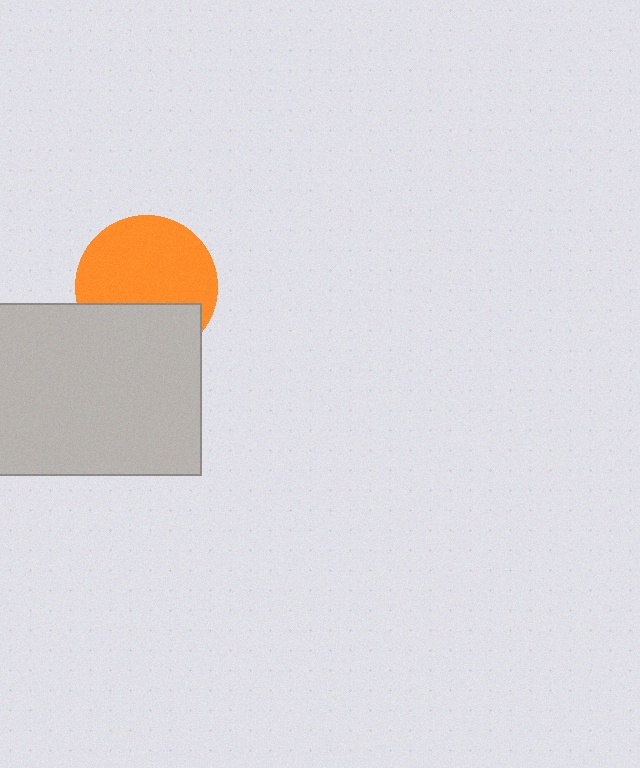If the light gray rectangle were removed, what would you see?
You would see the complete orange circle.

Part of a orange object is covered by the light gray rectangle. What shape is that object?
It is a circle.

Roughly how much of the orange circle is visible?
Most of it is visible (roughly 66%).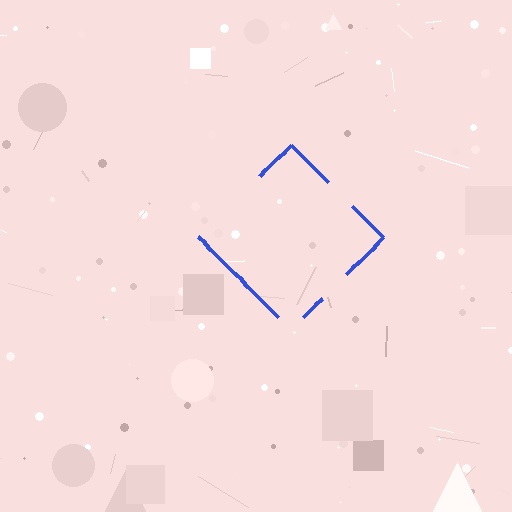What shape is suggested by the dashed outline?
The dashed outline suggests a diamond.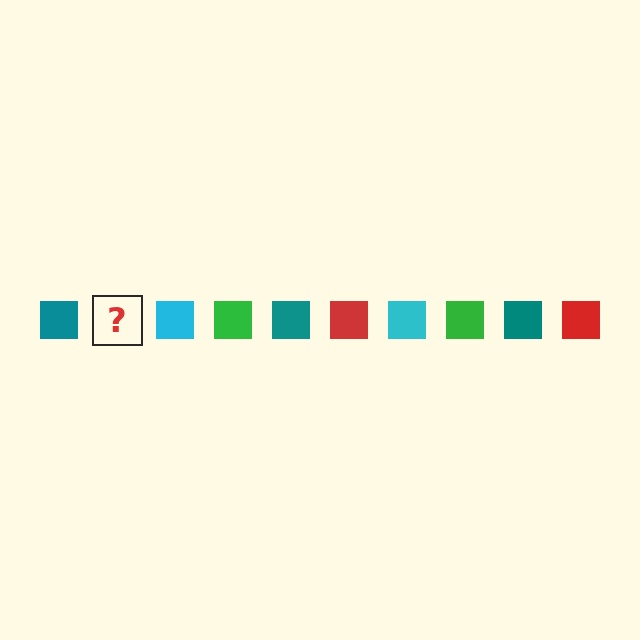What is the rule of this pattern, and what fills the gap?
The rule is that the pattern cycles through teal, red, cyan, green squares. The gap should be filled with a red square.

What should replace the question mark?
The question mark should be replaced with a red square.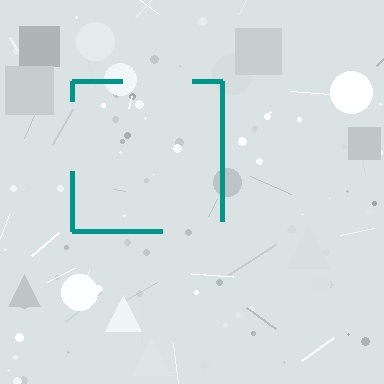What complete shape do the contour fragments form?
The contour fragments form a square.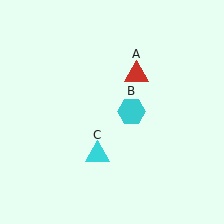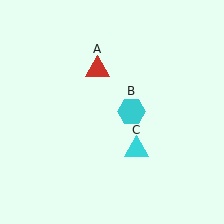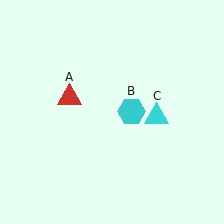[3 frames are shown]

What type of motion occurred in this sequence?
The red triangle (object A), cyan triangle (object C) rotated counterclockwise around the center of the scene.